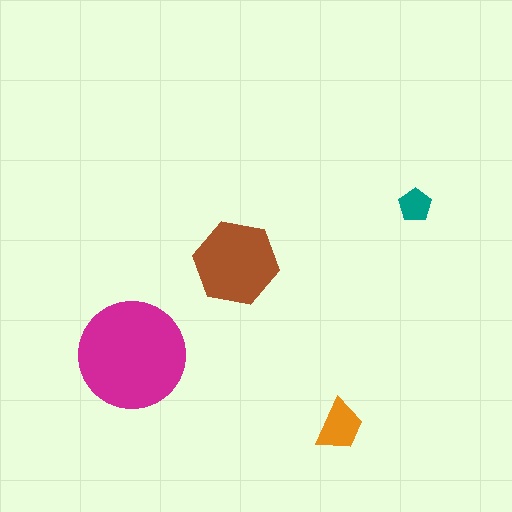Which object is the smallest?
The teal pentagon.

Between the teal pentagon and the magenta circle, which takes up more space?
The magenta circle.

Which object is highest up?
The teal pentagon is topmost.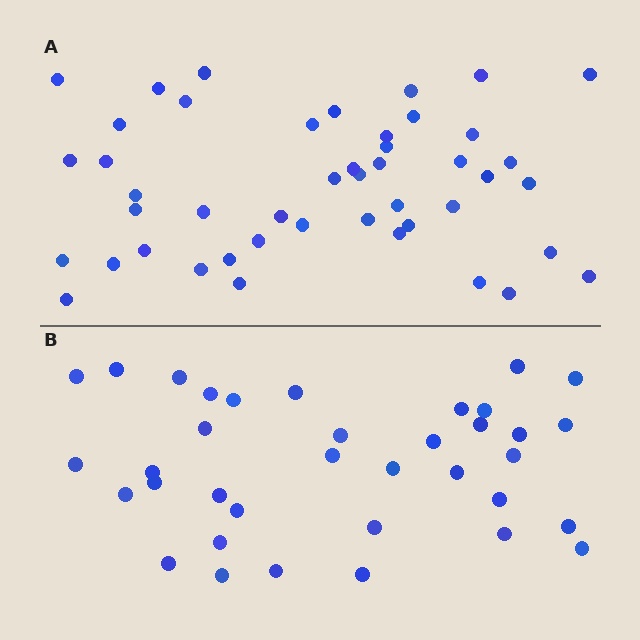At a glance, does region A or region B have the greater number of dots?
Region A (the top region) has more dots.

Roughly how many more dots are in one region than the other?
Region A has roughly 10 or so more dots than region B.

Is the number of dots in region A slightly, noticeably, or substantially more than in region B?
Region A has noticeably more, but not dramatically so. The ratio is roughly 1.3 to 1.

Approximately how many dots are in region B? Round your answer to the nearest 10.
About 40 dots. (The exact count is 36, which rounds to 40.)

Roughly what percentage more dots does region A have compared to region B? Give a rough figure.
About 30% more.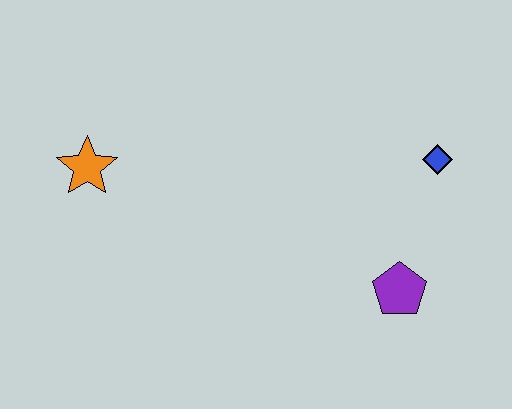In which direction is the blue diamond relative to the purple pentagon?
The blue diamond is above the purple pentagon.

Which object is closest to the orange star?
The purple pentagon is closest to the orange star.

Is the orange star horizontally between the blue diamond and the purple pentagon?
No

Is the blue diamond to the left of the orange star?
No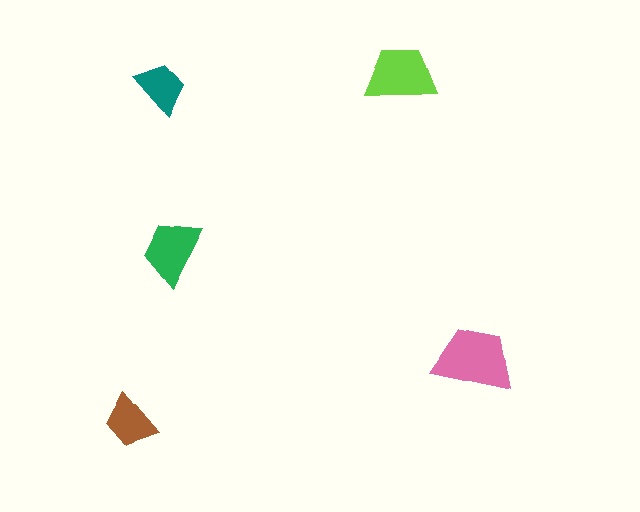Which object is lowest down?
The brown trapezoid is bottommost.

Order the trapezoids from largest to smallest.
the pink one, the lime one, the green one, the brown one, the teal one.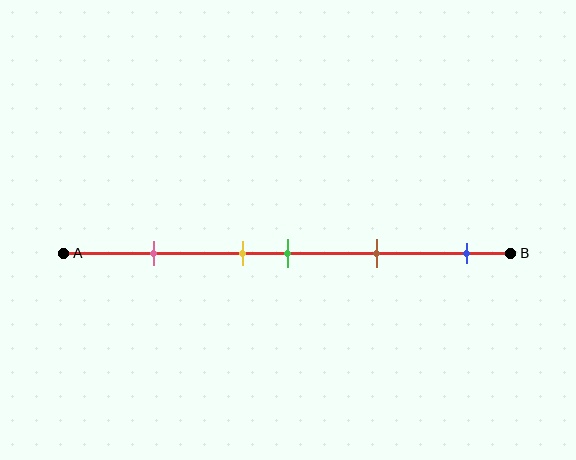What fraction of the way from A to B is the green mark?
The green mark is approximately 50% (0.5) of the way from A to B.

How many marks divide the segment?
There are 5 marks dividing the segment.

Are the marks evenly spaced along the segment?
No, the marks are not evenly spaced.